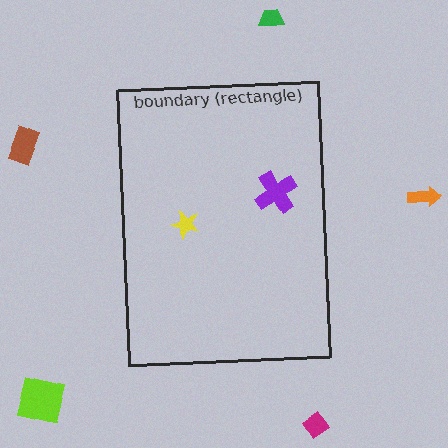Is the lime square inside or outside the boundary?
Outside.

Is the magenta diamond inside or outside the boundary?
Outside.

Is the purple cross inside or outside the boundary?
Inside.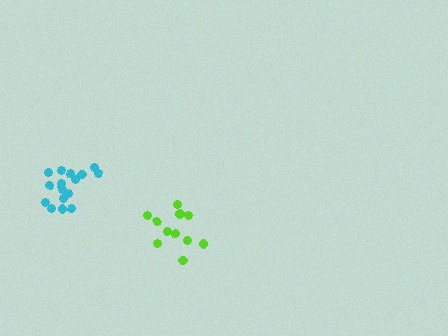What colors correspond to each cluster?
The clusters are colored: cyan, lime.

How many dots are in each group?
Group 1: 17 dots, Group 2: 11 dots (28 total).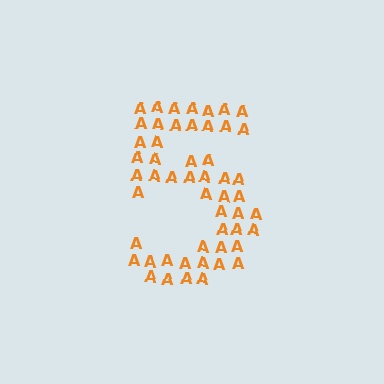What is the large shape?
The large shape is the digit 5.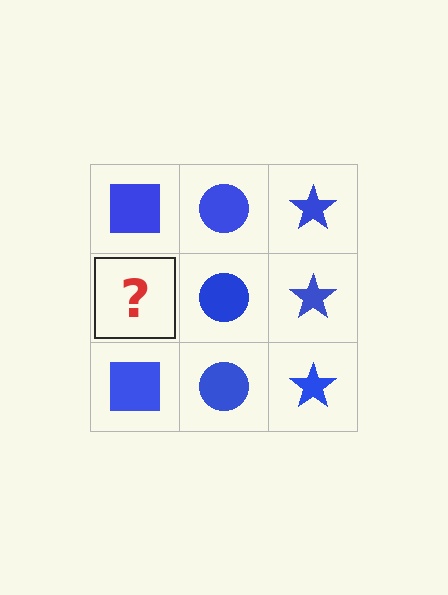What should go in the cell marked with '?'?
The missing cell should contain a blue square.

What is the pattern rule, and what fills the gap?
The rule is that each column has a consistent shape. The gap should be filled with a blue square.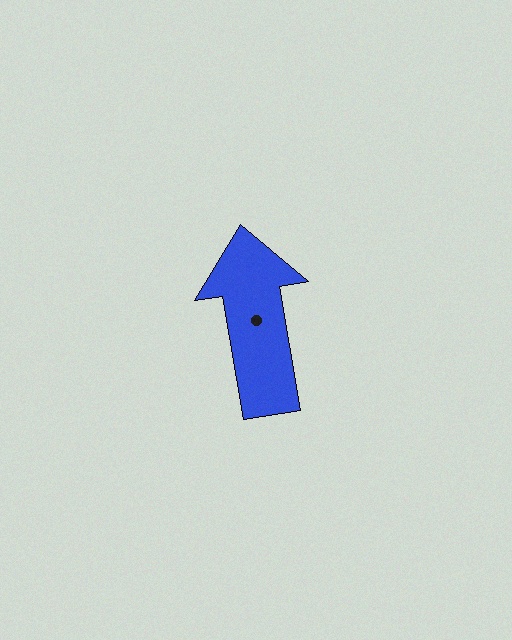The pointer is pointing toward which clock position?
Roughly 12 o'clock.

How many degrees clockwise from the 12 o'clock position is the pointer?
Approximately 351 degrees.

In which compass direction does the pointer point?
North.